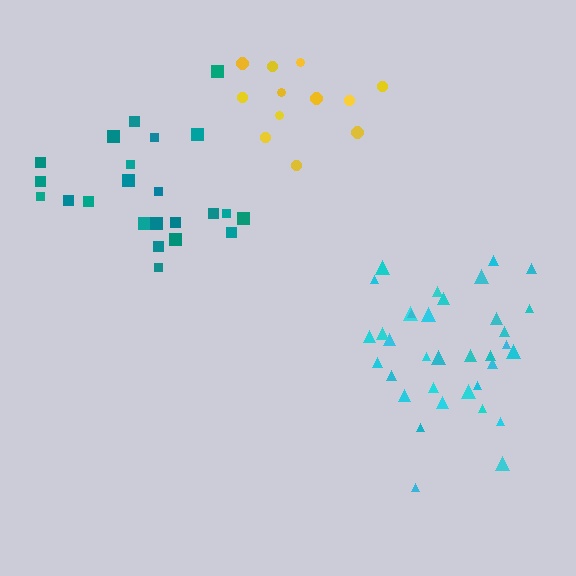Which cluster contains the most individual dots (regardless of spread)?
Cyan (35).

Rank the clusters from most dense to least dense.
cyan, yellow, teal.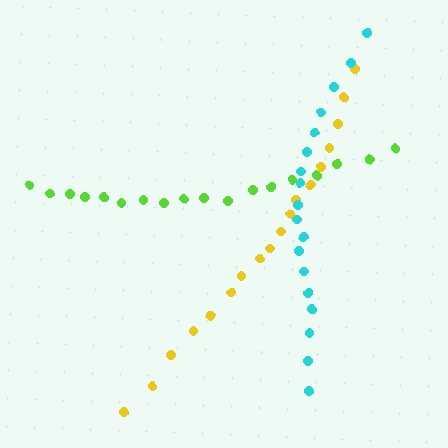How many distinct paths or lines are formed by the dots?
There are 3 distinct paths.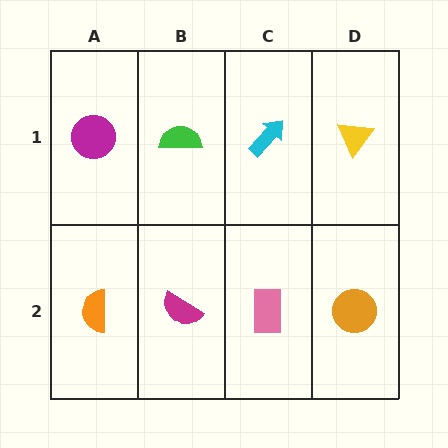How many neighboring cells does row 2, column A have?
2.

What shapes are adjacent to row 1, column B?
A magenta semicircle (row 2, column B), a magenta circle (row 1, column A), a cyan arrow (row 1, column C).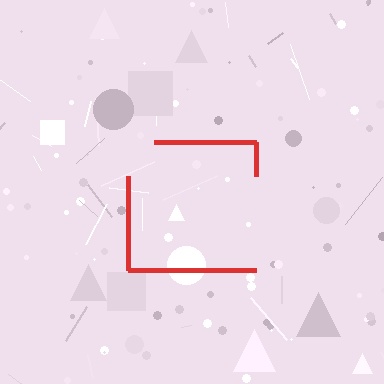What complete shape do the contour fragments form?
The contour fragments form a square.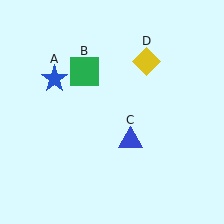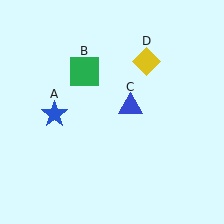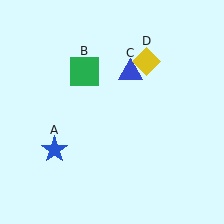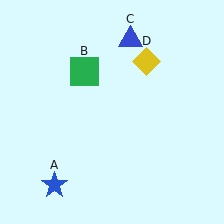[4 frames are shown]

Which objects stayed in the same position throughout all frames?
Green square (object B) and yellow diamond (object D) remained stationary.